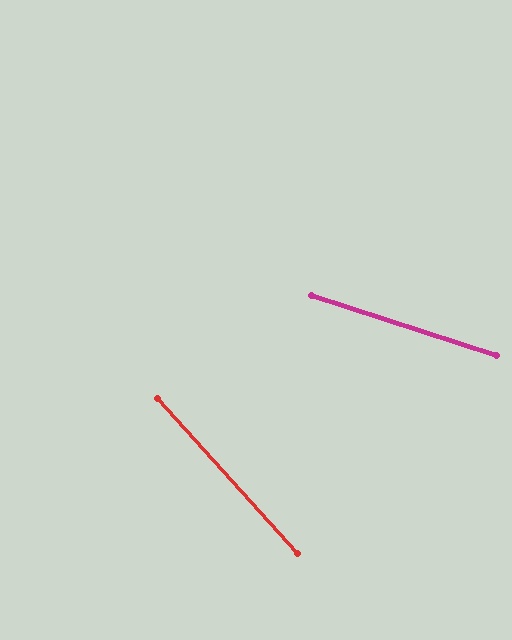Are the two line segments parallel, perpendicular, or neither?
Neither parallel nor perpendicular — they differ by about 30°.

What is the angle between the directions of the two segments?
Approximately 30 degrees.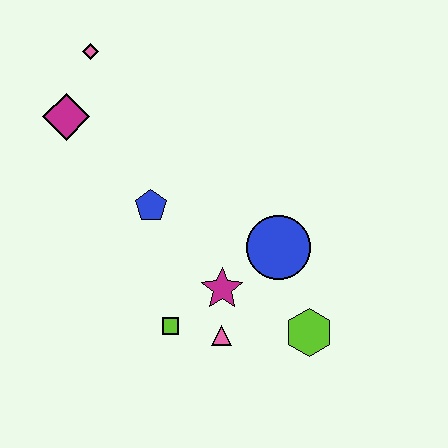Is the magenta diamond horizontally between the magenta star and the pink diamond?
No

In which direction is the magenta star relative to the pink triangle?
The magenta star is above the pink triangle.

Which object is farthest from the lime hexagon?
The pink diamond is farthest from the lime hexagon.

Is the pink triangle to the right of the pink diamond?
Yes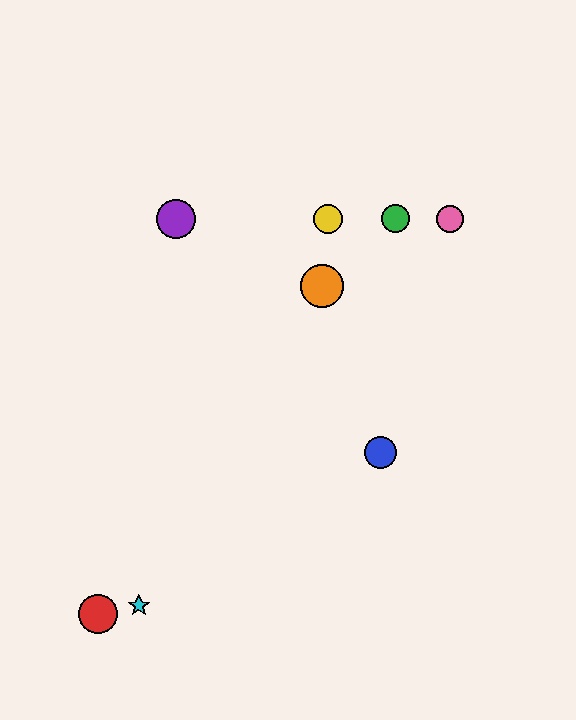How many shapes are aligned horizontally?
4 shapes (the green circle, the yellow circle, the purple circle, the pink circle) are aligned horizontally.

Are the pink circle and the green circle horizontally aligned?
Yes, both are at y≈219.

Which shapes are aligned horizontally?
The green circle, the yellow circle, the purple circle, the pink circle are aligned horizontally.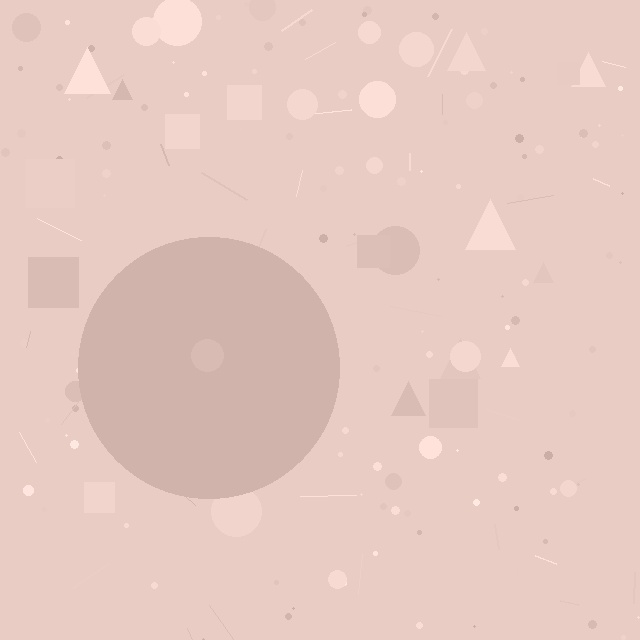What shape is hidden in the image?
A circle is hidden in the image.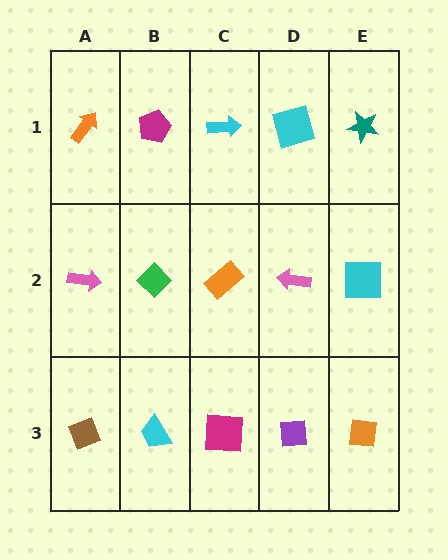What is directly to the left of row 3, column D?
A magenta square.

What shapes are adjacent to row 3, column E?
A cyan square (row 2, column E), a purple square (row 3, column D).